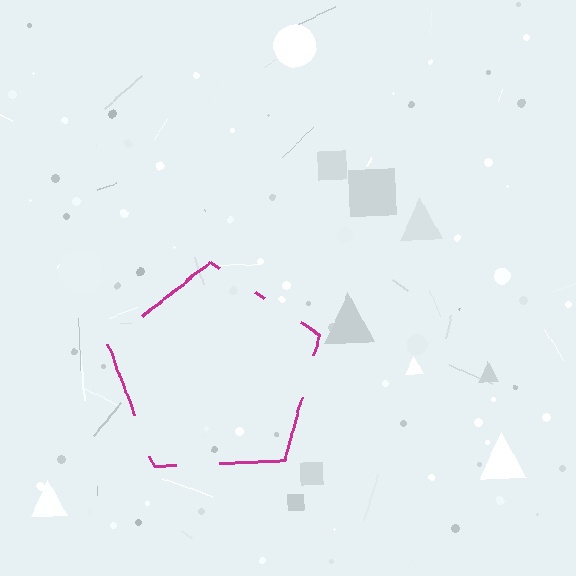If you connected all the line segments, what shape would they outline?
They would outline a pentagon.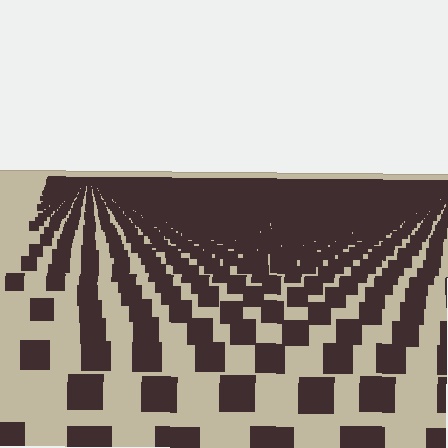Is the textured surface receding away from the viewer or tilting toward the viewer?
The surface is receding away from the viewer. Texture elements get smaller and denser toward the top.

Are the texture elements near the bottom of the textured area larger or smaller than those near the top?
Larger. Near the bottom, elements are closer to the viewer and appear at a bigger on-screen size.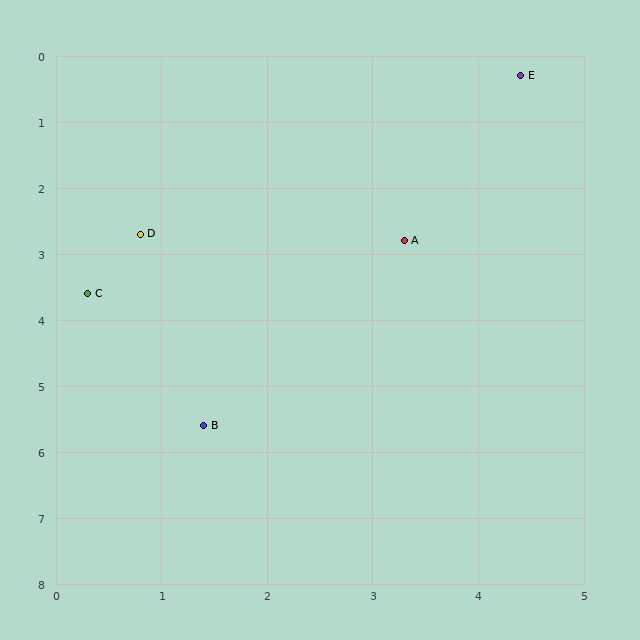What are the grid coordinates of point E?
Point E is at approximately (4.4, 0.3).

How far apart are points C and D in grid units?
Points C and D are about 1.0 grid units apart.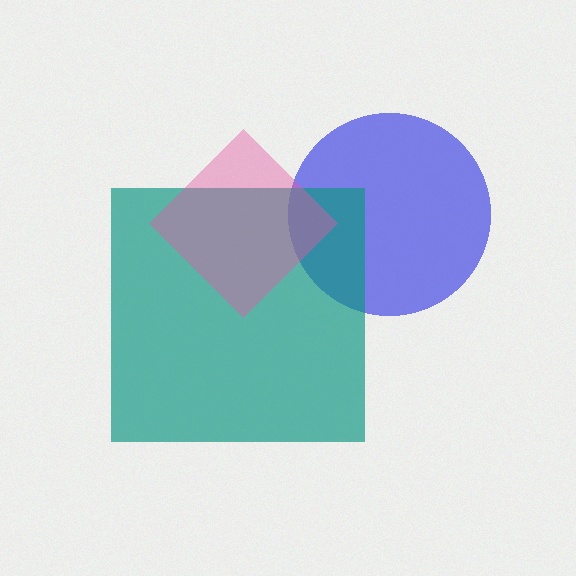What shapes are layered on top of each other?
The layered shapes are: a blue circle, a teal square, a pink diamond.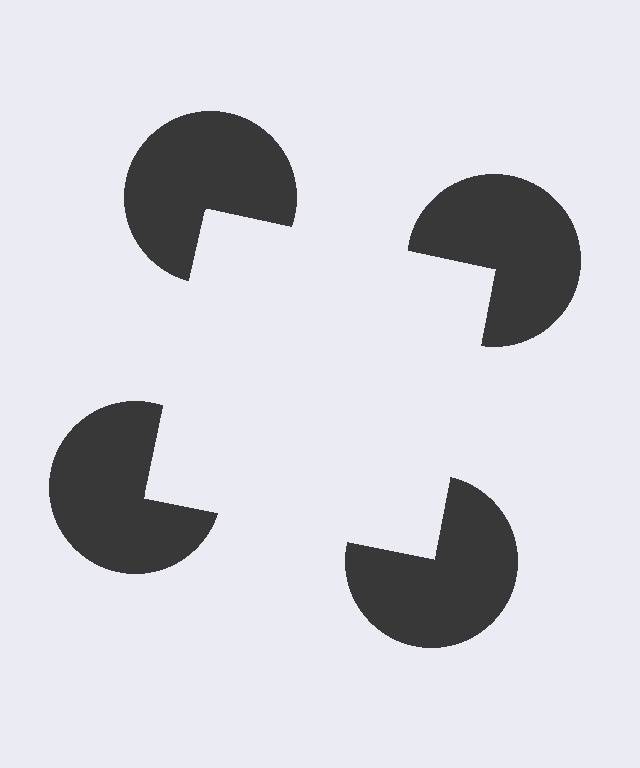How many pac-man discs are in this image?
There are 4 — one at each vertex of the illusory square.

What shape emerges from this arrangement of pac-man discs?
An illusory square — its edges are inferred from the aligned wedge cuts in the pac-man discs, not physically drawn.